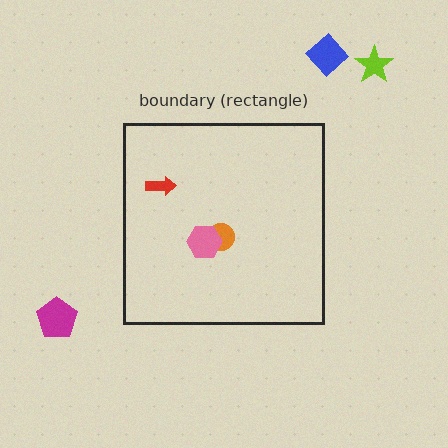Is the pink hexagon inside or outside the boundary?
Inside.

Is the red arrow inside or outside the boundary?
Inside.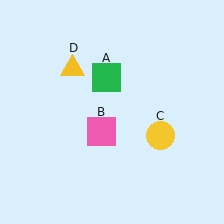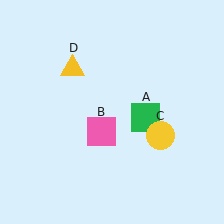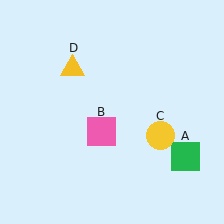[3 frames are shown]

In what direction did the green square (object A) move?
The green square (object A) moved down and to the right.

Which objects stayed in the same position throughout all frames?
Pink square (object B) and yellow circle (object C) and yellow triangle (object D) remained stationary.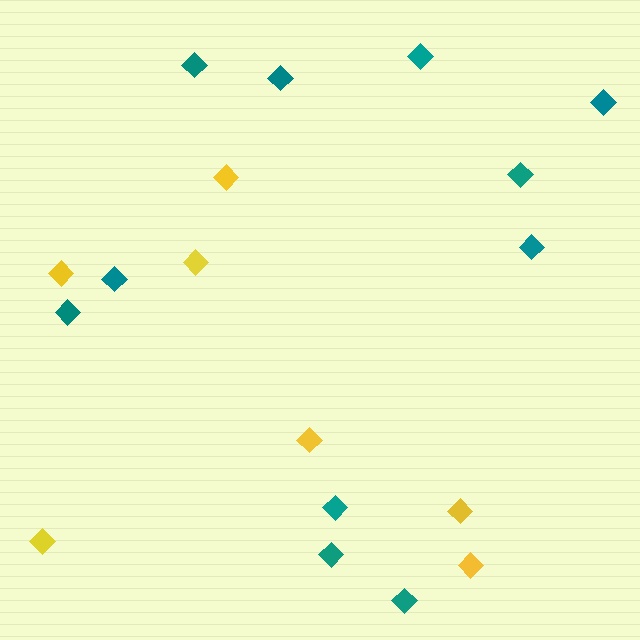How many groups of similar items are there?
There are 2 groups: one group of yellow diamonds (7) and one group of teal diamonds (11).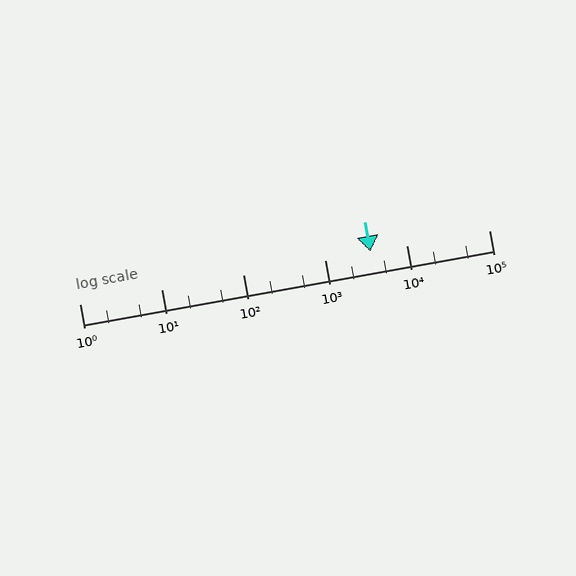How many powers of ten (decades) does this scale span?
The scale spans 5 decades, from 1 to 100000.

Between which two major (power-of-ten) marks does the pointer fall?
The pointer is between 1000 and 10000.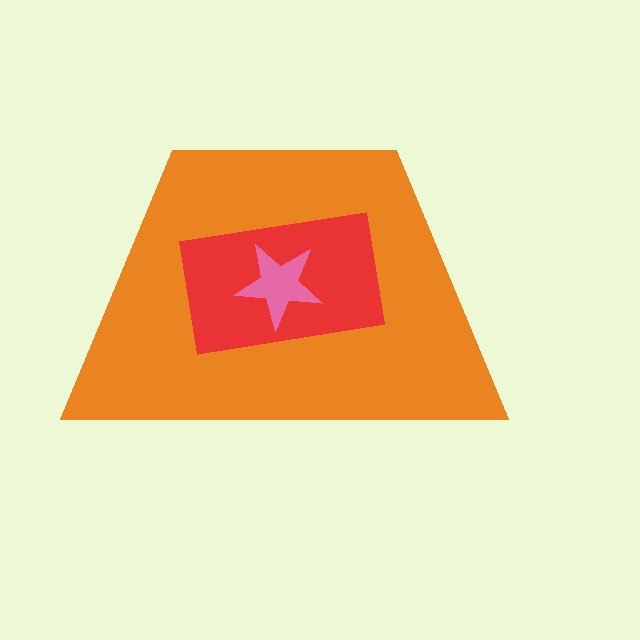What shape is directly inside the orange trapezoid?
The red rectangle.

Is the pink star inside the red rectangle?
Yes.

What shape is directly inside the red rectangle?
The pink star.